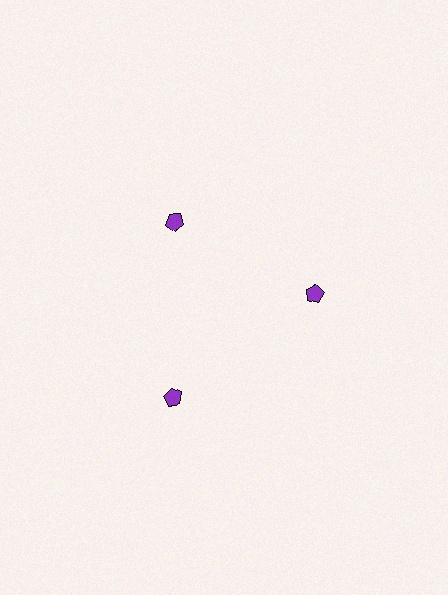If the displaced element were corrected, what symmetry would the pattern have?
It would have 3-fold rotational symmetry — the pattern would map onto itself every 120 degrees.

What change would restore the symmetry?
The symmetry would be restored by moving it inward, back onto the ring so that all 3 pentagons sit at equal angles and equal distance from the center.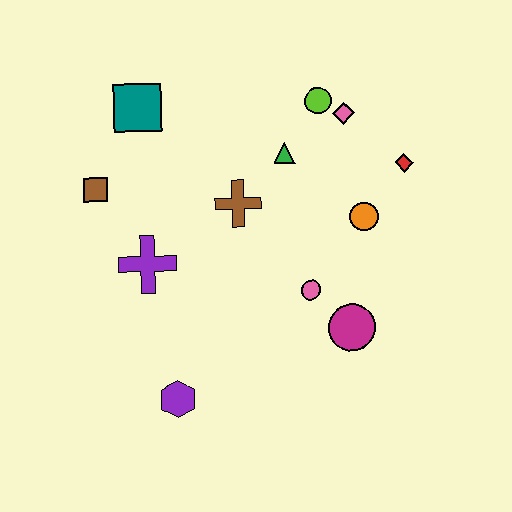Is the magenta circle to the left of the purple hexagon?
No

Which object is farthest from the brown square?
The red diamond is farthest from the brown square.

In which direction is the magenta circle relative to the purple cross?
The magenta circle is to the right of the purple cross.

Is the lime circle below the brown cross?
No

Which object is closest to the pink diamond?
The lime circle is closest to the pink diamond.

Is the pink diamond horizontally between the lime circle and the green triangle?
No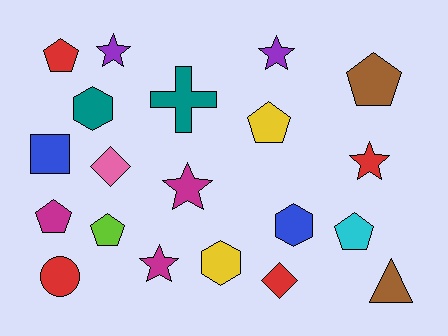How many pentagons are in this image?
There are 6 pentagons.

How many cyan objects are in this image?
There is 1 cyan object.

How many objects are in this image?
There are 20 objects.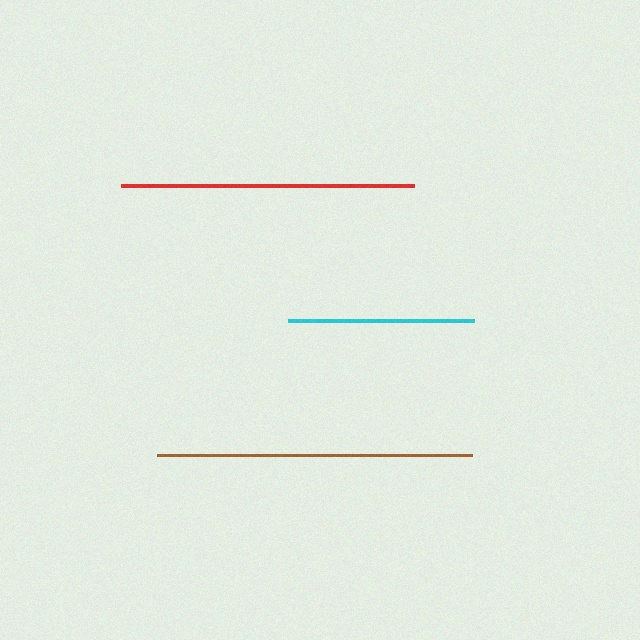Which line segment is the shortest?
The cyan line is the shortest at approximately 186 pixels.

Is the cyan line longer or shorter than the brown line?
The brown line is longer than the cyan line.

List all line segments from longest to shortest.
From longest to shortest: brown, red, cyan.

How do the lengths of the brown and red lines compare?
The brown and red lines are approximately the same length.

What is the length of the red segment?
The red segment is approximately 293 pixels long.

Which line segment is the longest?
The brown line is the longest at approximately 314 pixels.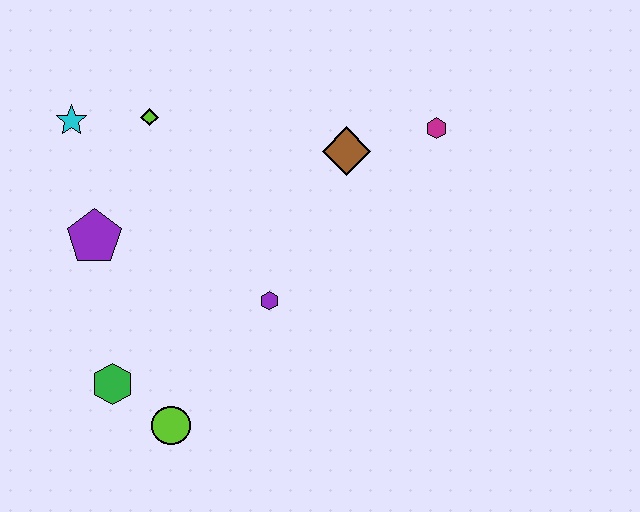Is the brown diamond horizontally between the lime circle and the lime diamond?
No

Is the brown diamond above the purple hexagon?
Yes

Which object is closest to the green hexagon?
The lime circle is closest to the green hexagon.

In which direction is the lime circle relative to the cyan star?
The lime circle is below the cyan star.